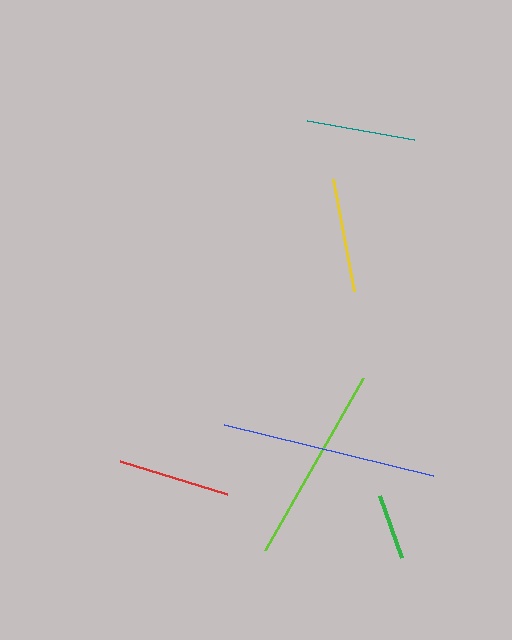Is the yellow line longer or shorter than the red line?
The yellow line is longer than the red line.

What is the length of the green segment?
The green segment is approximately 66 pixels long.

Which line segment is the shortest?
The green line is the shortest at approximately 66 pixels.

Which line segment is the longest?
The blue line is the longest at approximately 215 pixels.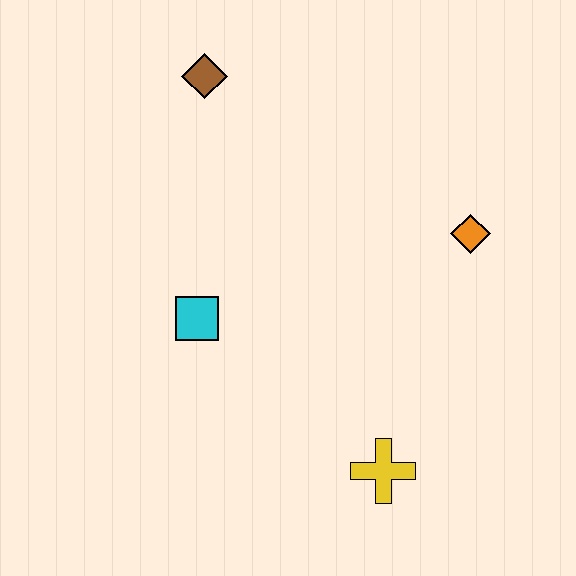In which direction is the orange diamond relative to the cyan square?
The orange diamond is to the right of the cyan square.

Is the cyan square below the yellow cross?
No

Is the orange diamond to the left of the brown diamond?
No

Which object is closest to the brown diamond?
The cyan square is closest to the brown diamond.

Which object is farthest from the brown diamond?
The yellow cross is farthest from the brown diamond.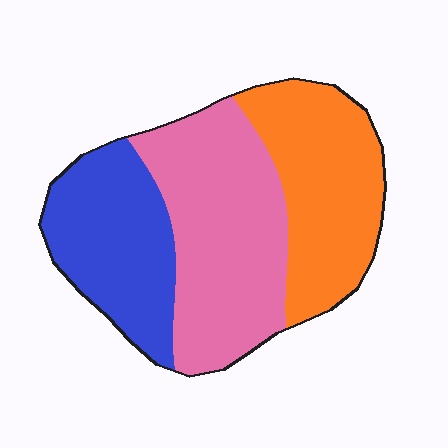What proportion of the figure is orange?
Orange covers roughly 30% of the figure.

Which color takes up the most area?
Pink, at roughly 40%.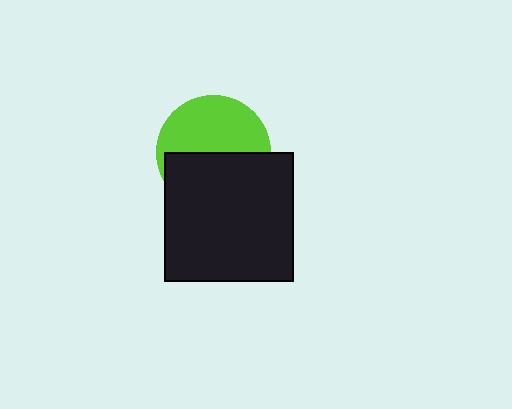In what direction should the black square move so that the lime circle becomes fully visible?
The black square should move down. That is the shortest direction to clear the overlap and leave the lime circle fully visible.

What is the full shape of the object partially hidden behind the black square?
The partially hidden object is a lime circle.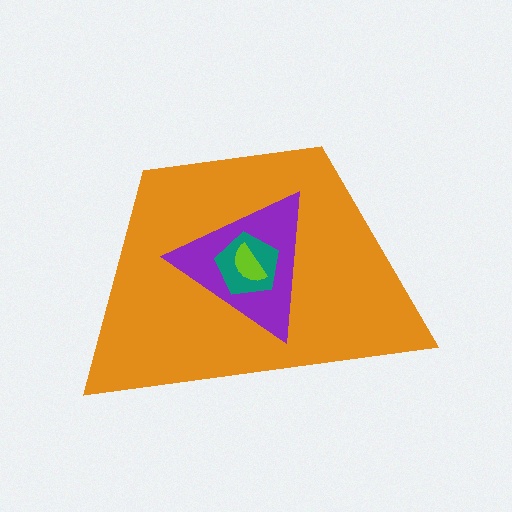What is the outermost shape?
The orange trapezoid.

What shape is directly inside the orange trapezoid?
The purple triangle.